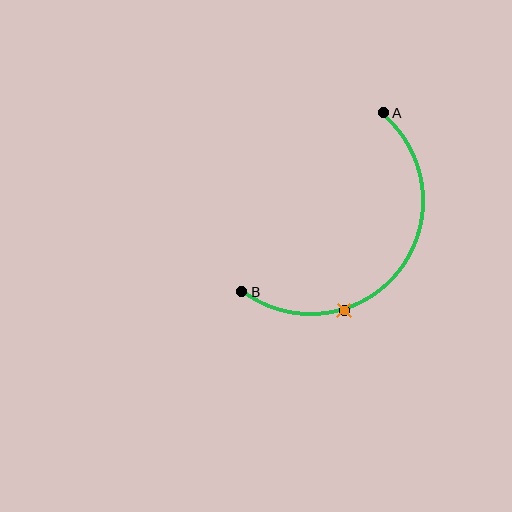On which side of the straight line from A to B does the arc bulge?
The arc bulges below and to the right of the straight line connecting A and B.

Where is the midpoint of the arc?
The arc midpoint is the point on the curve farthest from the straight line joining A and B. It sits below and to the right of that line.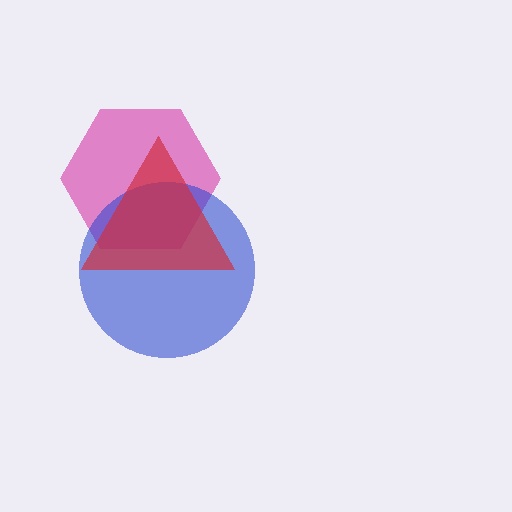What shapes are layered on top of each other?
The layered shapes are: a magenta hexagon, a blue circle, a red triangle.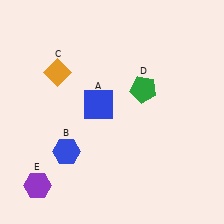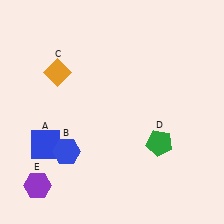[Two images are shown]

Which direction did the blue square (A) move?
The blue square (A) moved left.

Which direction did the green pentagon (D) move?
The green pentagon (D) moved down.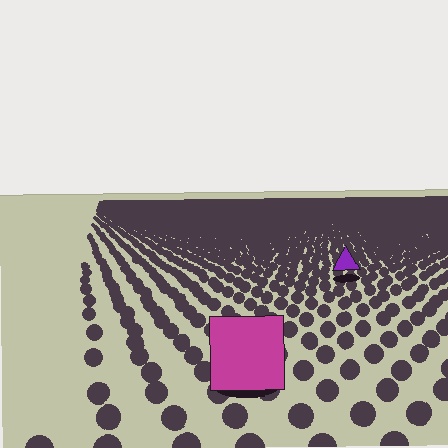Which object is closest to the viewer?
The magenta square is closest. The texture marks near it are larger and more spread out.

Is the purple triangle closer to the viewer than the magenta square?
No. The magenta square is closer — you can tell from the texture gradient: the ground texture is coarser near it.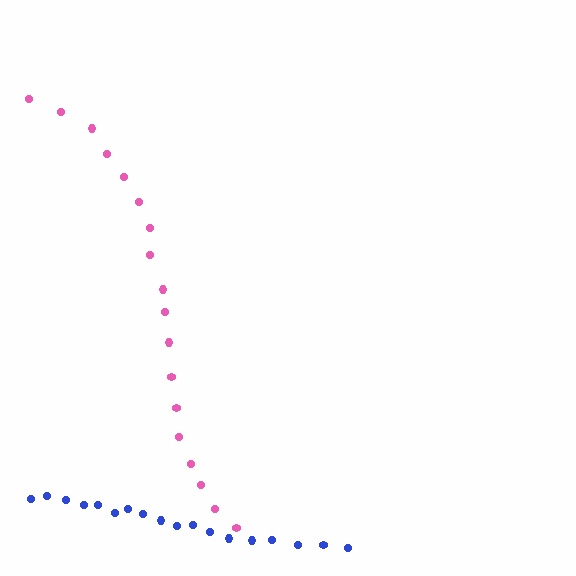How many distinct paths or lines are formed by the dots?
There are 2 distinct paths.